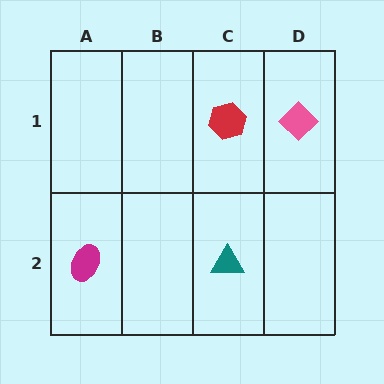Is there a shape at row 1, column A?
No, that cell is empty.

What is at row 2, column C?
A teal triangle.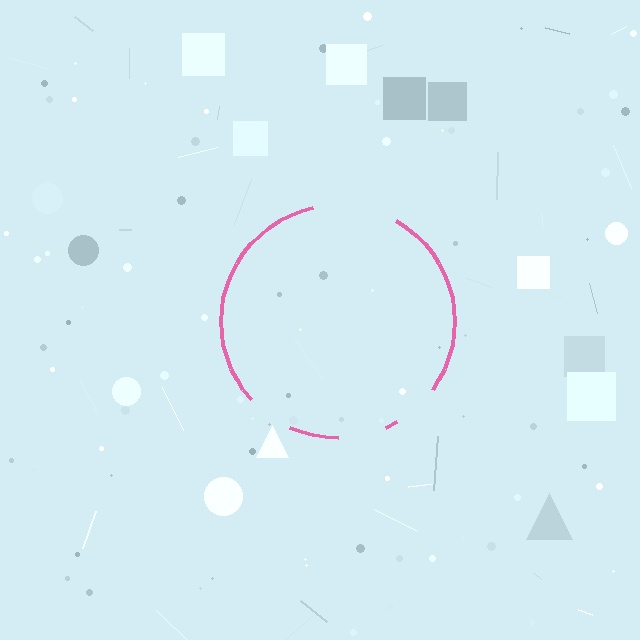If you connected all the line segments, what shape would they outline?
They would outline a circle.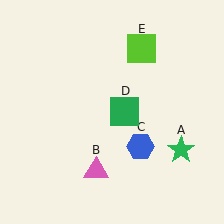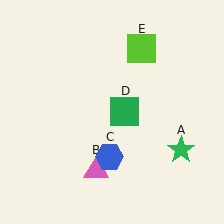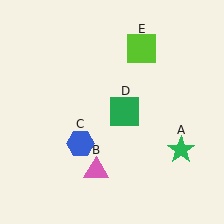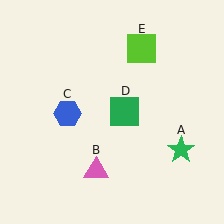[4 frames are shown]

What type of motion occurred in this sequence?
The blue hexagon (object C) rotated clockwise around the center of the scene.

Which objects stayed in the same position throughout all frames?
Green star (object A) and pink triangle (object B) and green square (object D) and lime square (object E) remained stationary.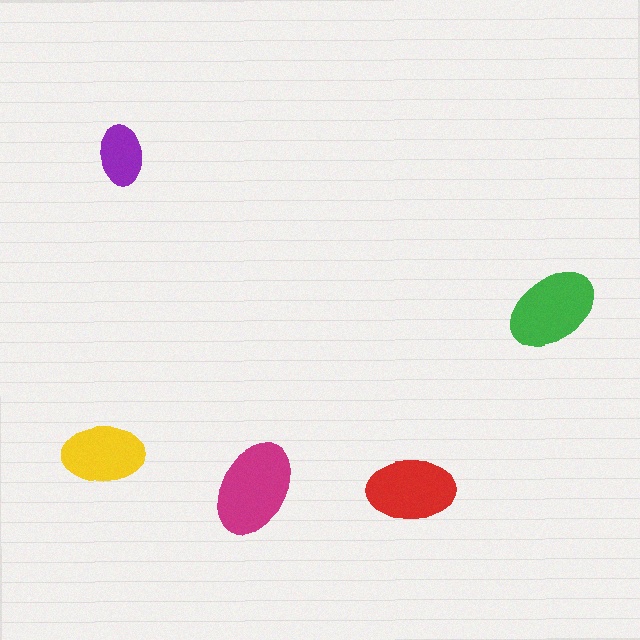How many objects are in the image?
There are 5 objects in the image.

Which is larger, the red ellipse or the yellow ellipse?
The red one.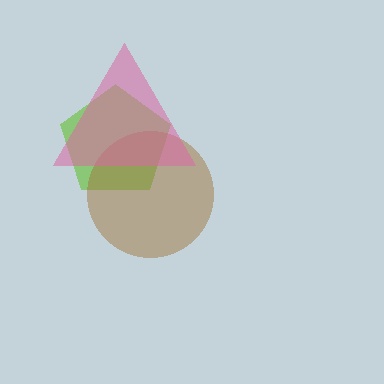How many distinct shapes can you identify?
There are 3 distinct shapes: a lime pentagon, a brown circle, a pink triangle.